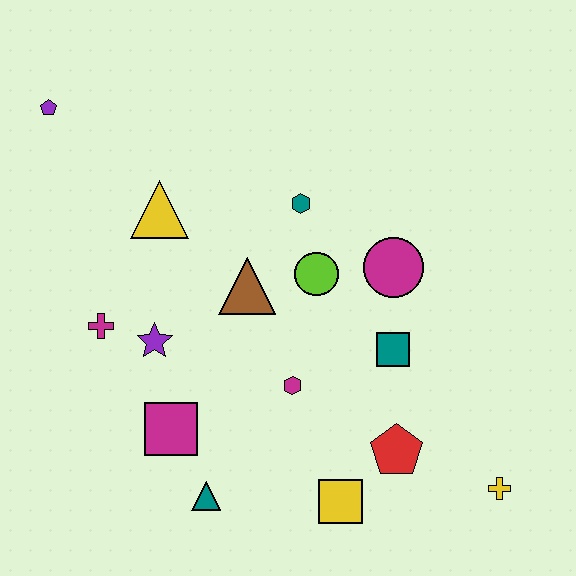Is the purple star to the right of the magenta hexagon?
No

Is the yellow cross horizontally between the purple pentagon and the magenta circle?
No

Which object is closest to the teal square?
The magenta circle is closest to the teal square.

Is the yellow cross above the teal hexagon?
No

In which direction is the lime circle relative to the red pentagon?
The lime circle is above the red pentagon.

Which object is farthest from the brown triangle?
The yellow cross is farthest from the brown triangle.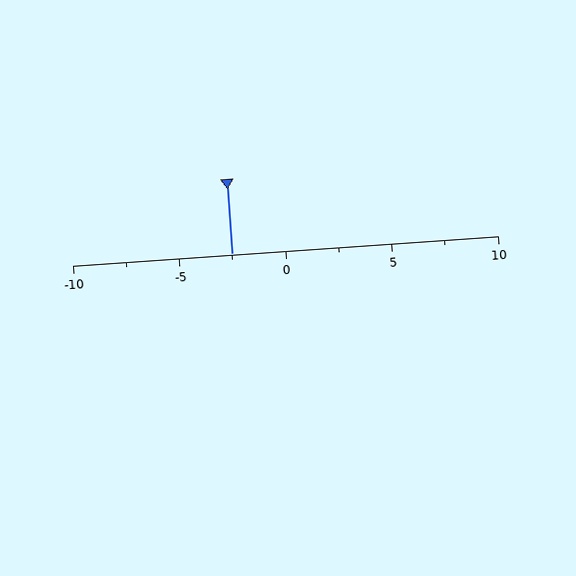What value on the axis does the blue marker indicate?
The marker indicates approximately -2.5.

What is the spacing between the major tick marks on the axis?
The major ticks are spaced 5 apart.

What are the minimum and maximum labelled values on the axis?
The axis runs from -10 to 10.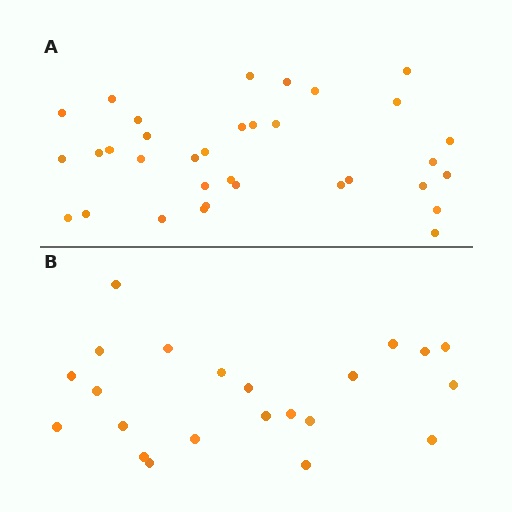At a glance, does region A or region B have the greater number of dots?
Region A (the top region) has more dots.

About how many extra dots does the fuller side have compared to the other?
Region A has roughly 12 or so more dots than region B.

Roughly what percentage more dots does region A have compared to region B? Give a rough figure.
About 55% more.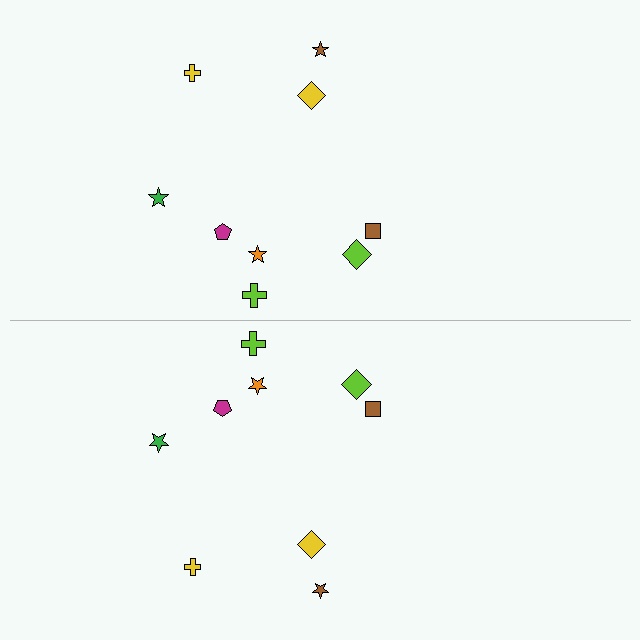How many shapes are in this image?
There are 18 shapes in this image.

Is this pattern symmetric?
Yes, this pattern has bilateral (reflection) symmetry.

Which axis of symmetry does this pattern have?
The pattern has a horizontal axis of symmetry running through the center of the image.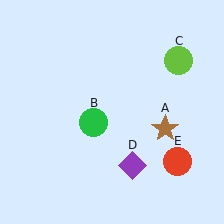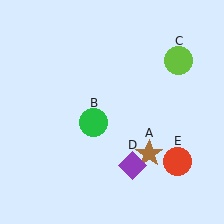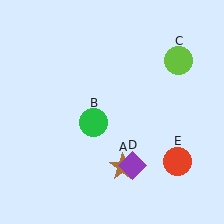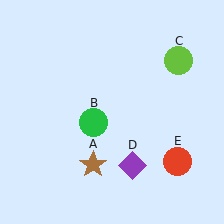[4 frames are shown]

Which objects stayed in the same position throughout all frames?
Green circle (object B) and lime circle (object C) and purple diamond (object D) and red circle (object E) remained stationary.